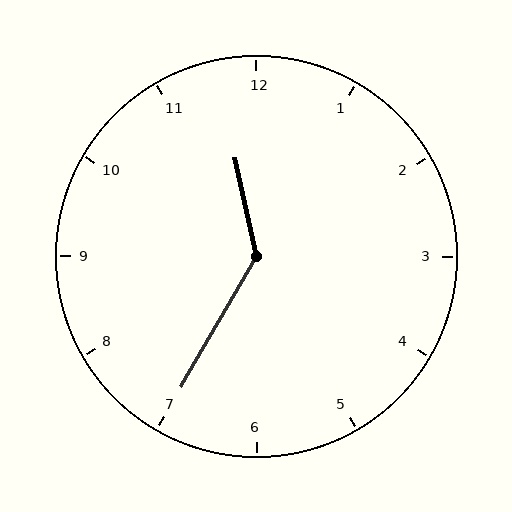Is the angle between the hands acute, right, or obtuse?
It is obtuse.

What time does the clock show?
11:35.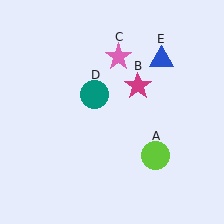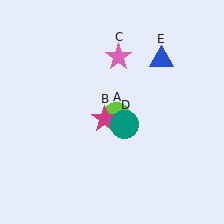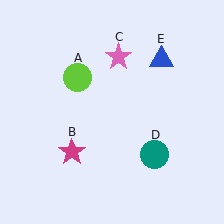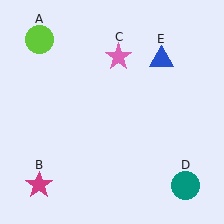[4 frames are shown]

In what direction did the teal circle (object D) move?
The teal circle (object D) moved down and to the right.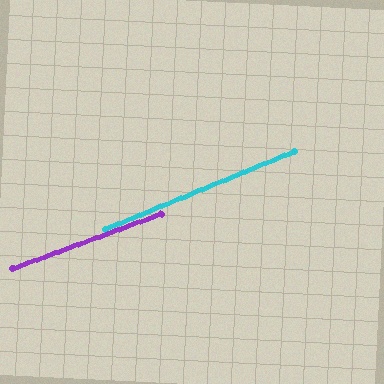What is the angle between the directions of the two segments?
Approximately 2 degrees.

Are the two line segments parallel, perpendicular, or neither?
Parallel — their directions differ by only 1.9°.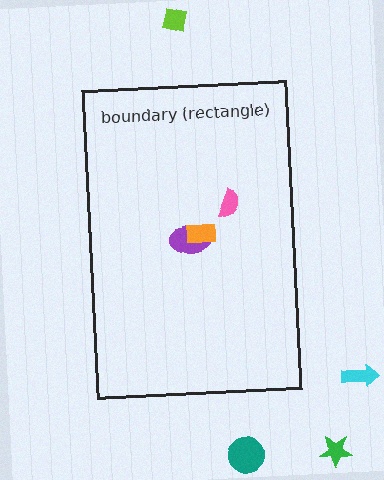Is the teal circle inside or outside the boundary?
Outside.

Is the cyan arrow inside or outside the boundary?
Outside.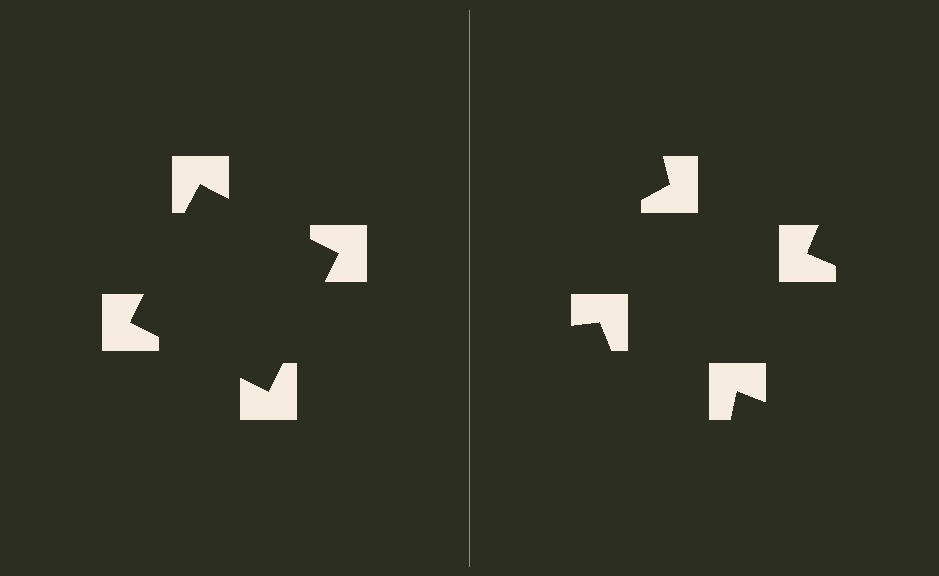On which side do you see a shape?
An illusory square appears on the left side. On the right side the wedge cuts are rotated, so no coherent shape forms.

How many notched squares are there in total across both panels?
8 — 4 on each side.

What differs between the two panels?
The notched squares are positioned identically on both sides; only the wedge orientations differ. On the left they align to a square; on the right they are misaligned.